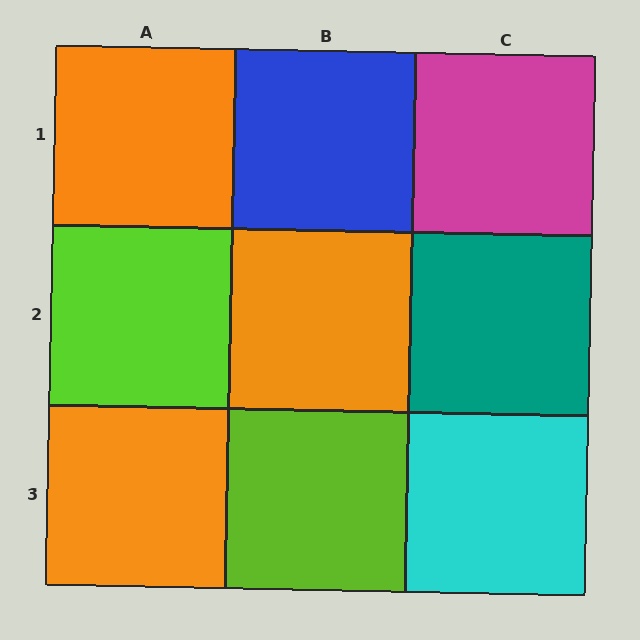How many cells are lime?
2 cells are lime.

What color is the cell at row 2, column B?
Orange.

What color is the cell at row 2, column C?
Teal.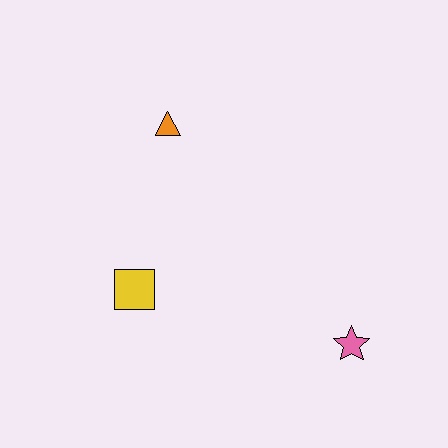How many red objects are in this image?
There are no red objects.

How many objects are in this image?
There are 3 objects.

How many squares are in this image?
There is 1 square.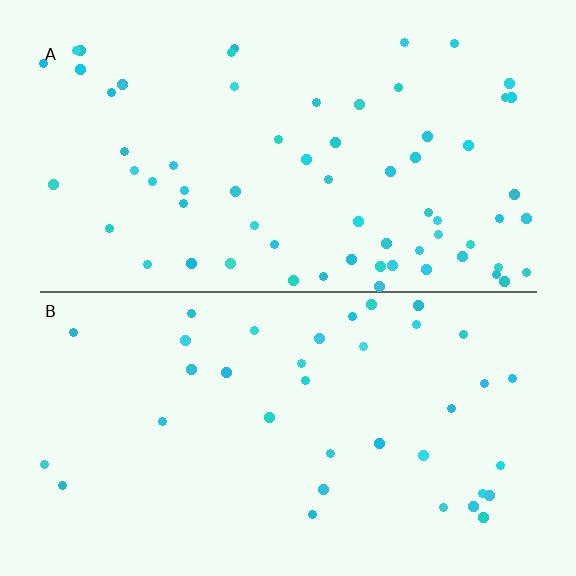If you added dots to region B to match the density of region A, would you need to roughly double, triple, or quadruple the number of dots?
Approximately double.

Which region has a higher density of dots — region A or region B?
A (the top).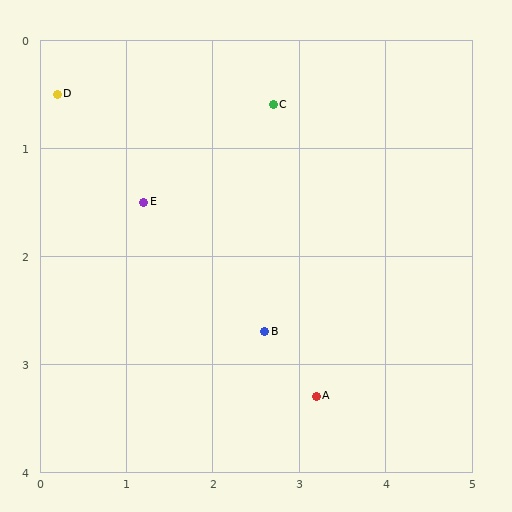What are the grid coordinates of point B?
Point B is at approximately (2.6, 2.7).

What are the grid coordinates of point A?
Point A is at approximately (3.2, 3.3).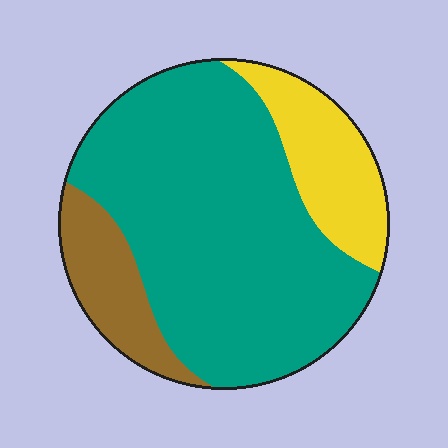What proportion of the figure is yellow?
Yellow takes up between a sixth and a third of the figure.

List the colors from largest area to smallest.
From largest to smallest: teal, yellow, brown.